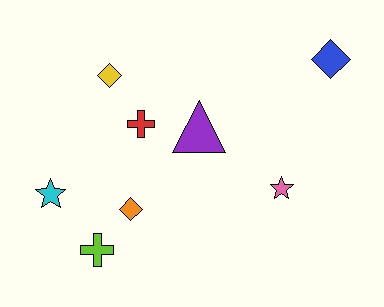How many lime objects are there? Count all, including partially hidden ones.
There is 1 lime object.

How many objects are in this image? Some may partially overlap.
There are 8 objects.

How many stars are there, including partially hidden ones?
There are 2 stars.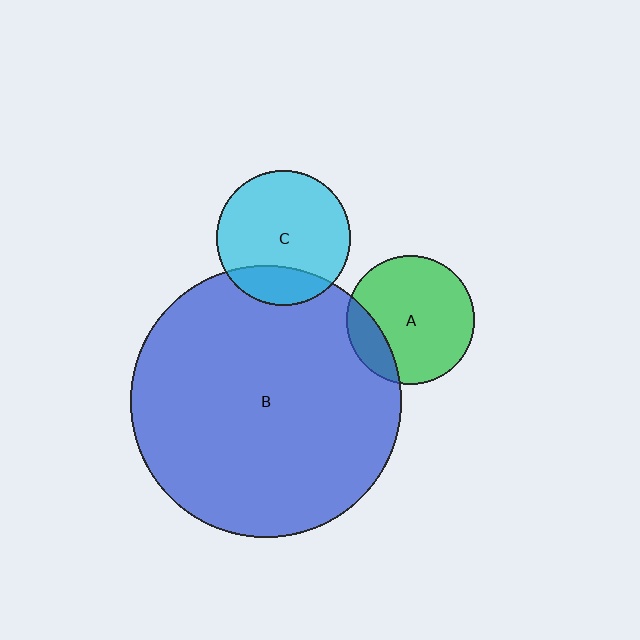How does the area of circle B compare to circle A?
Approximately 4.5 times.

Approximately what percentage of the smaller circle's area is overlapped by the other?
Approximately 20%.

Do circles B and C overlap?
Yes.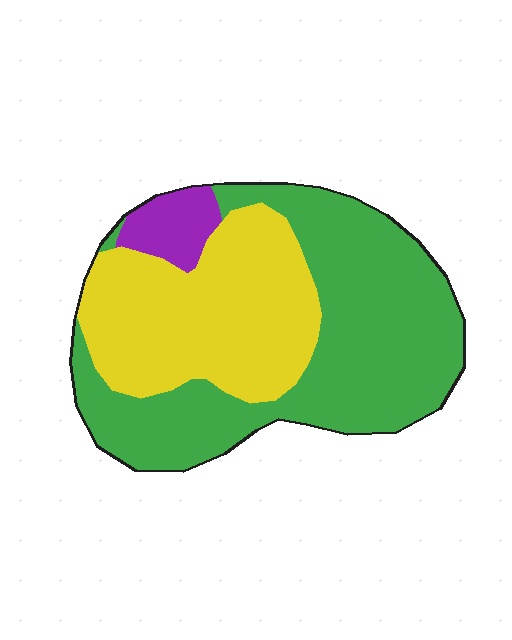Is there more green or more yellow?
Green.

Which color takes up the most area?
Green, at roughly 55%.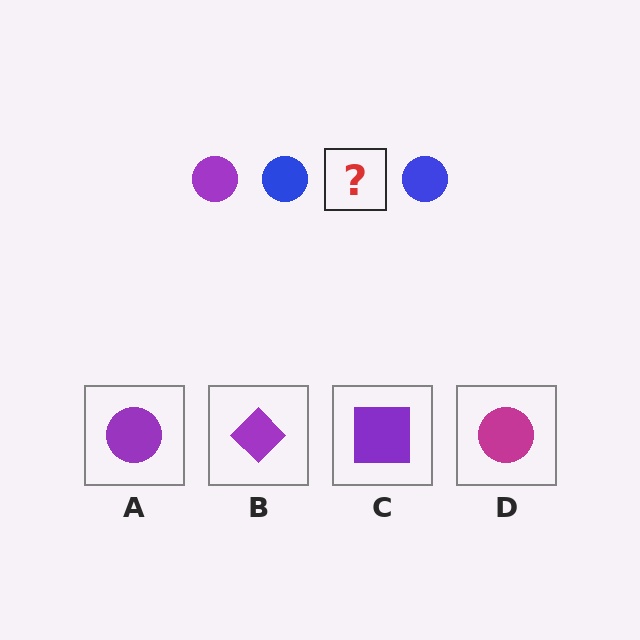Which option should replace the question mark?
Option A.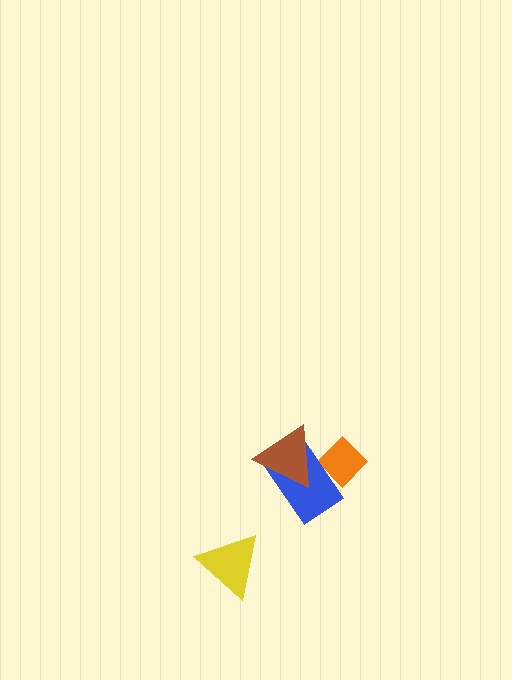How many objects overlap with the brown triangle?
2 objects overlap with the brown triangle.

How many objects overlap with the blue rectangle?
2 objects overlap with the blue rectangle.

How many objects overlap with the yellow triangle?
0 objects overlap with the yellow triangle.